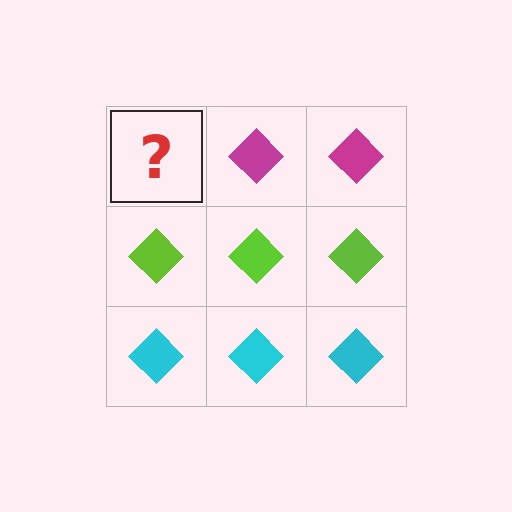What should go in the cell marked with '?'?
The missing cell should contain a magenta diamond.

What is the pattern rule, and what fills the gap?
The rule is that each row has a consistent color. The gap should be filled with a magenta diamond.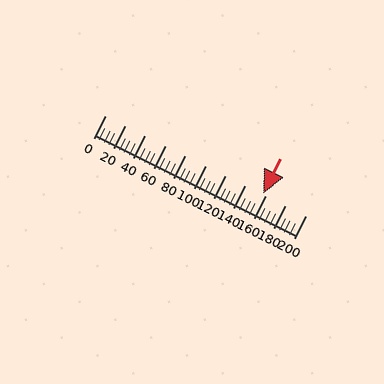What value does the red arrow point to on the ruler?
The red arrow points to approximately 158.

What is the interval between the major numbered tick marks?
The major tick marks are spaced 20 units apart.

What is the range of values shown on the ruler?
The ruler shows values from 0 to 200.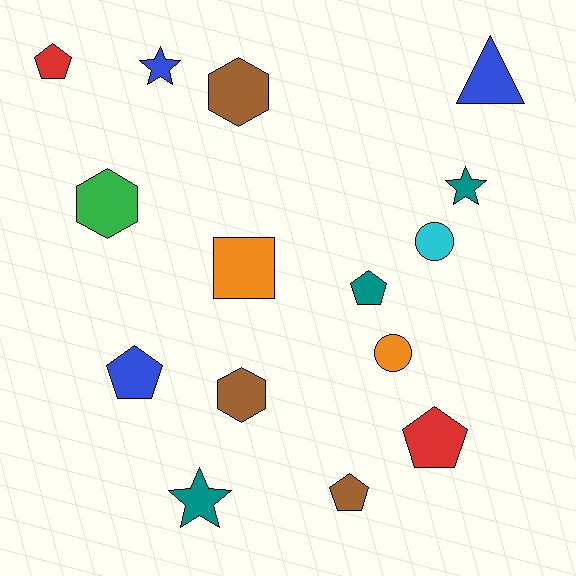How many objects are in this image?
There are 15 objects.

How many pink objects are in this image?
There are no pink objects.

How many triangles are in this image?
There is 1 triangle.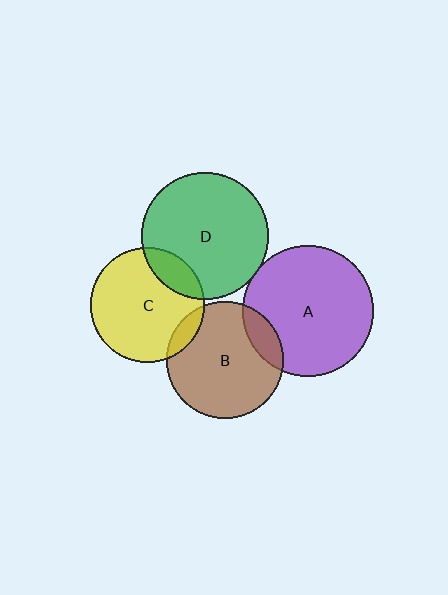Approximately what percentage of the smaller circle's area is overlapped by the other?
Approximately 15%.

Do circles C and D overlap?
Yes.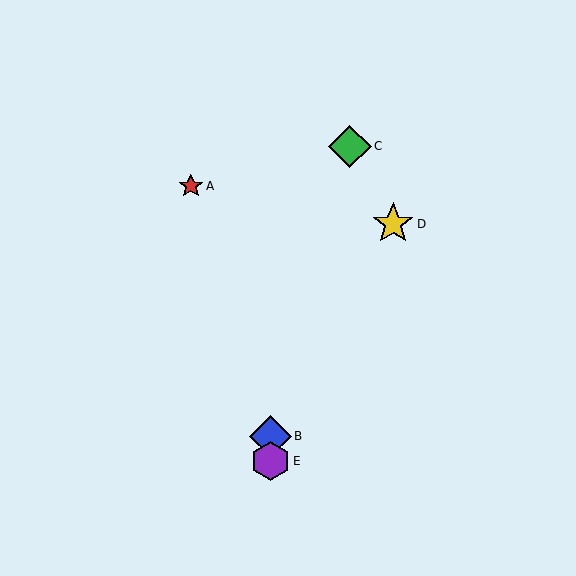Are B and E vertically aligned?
Yes, both are at x≈270.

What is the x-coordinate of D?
Object D is at x≈393.